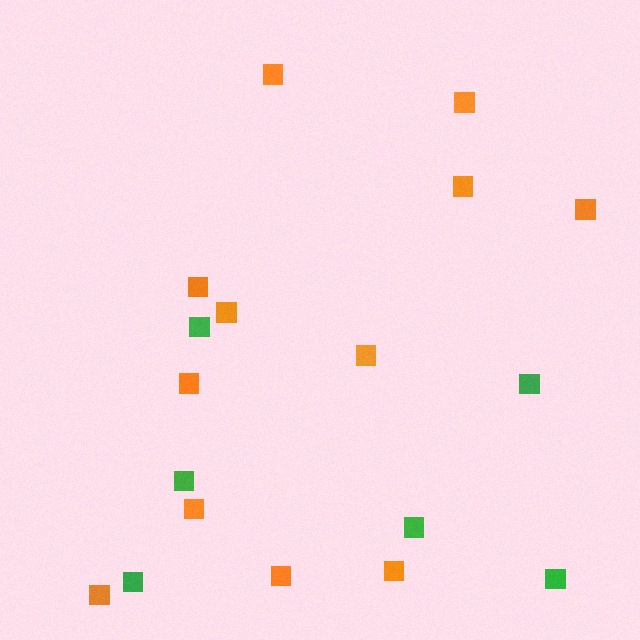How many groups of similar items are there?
There are 2 groups: one group of orange squares (12) and one group of green squares (6).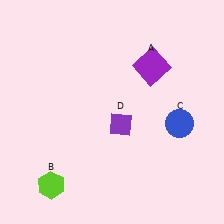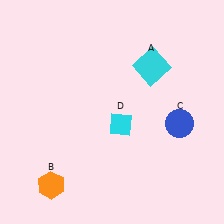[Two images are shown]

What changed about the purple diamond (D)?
In Image 1, D is purple. In Image 2, it changed to cyan.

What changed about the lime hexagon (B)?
In Image 1, B is lime. In Image 2, it changed to orange.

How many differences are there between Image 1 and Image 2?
There are 3 differences between the two images.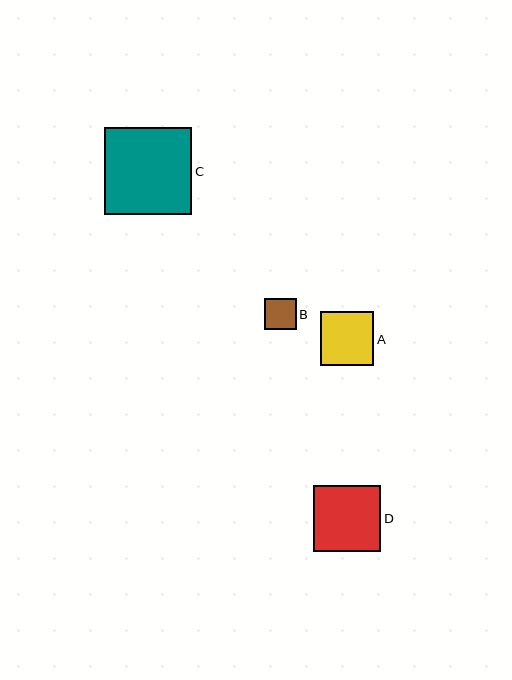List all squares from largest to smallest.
From largest to smallest: C, D, A, B.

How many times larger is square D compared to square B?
Square D is approximately 2.1 times the size of square B.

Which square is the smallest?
Square B is the smallest with a size of approximately 32 pixels.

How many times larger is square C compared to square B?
Square C is approximately 2.7 times the size of square B.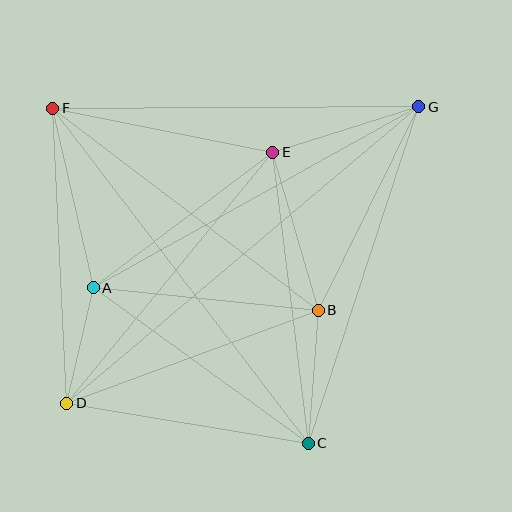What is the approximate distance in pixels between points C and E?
The distance between C and E is approximately 293 pixels.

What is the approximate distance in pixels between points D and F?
The distance between D and F is approximately 295 pixels.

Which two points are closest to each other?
Points A and D are closest to each other.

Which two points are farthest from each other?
Points D and G are farthest from each other.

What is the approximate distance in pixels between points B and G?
The distance between B and G is approximately 227 pixels.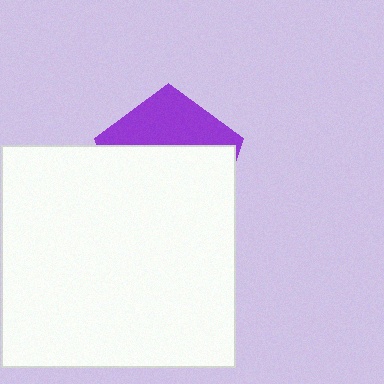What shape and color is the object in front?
The object in front is a white rectangle.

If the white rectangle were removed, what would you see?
You would see the complete purple pentagon.